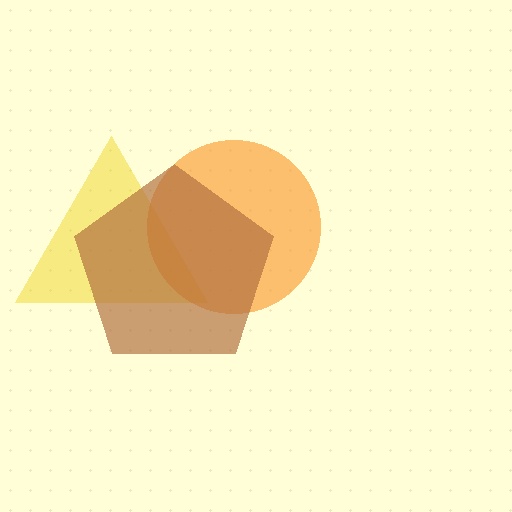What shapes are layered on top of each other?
The layered shapes are: a yellow triangle, an orange circle, a brown pentagon.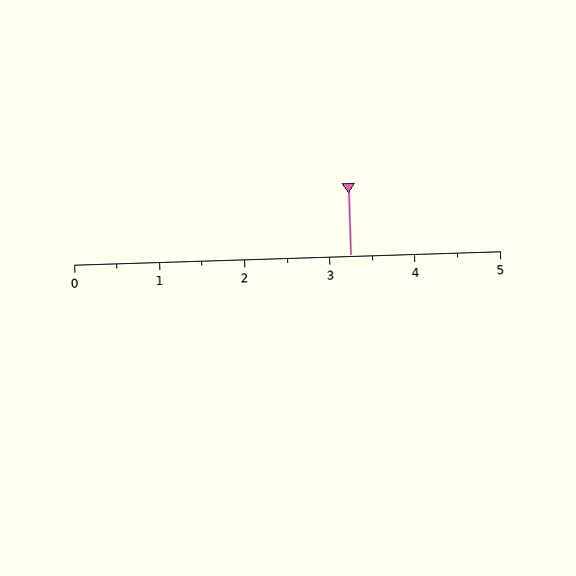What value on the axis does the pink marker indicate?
The marker indicates approximately 3.2.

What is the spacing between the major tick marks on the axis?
The major ticks are spaced 1 apart.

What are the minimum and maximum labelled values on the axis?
The axis runs from 0 to 5.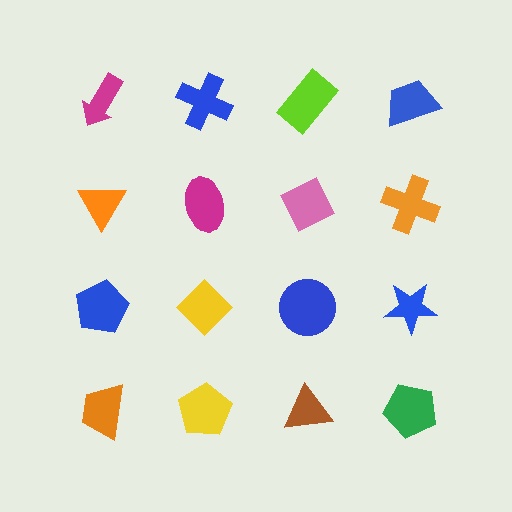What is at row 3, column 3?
A blue circle.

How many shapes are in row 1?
4 shapes.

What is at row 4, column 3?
A brown triangle.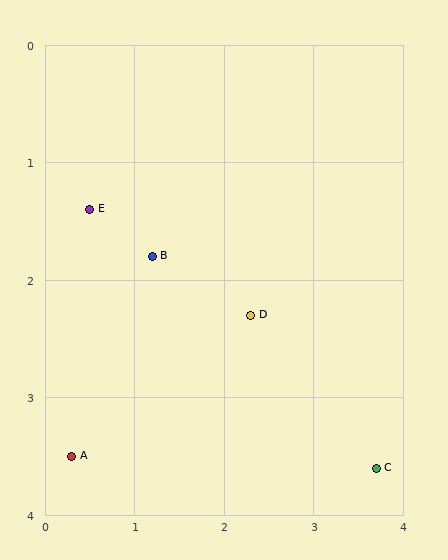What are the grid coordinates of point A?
Point A is at approximately (0.3, 3.5).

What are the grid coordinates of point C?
Point C is at approximately (3.7, 3.6).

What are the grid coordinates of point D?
Point D is at approximately (2.3, 2.3).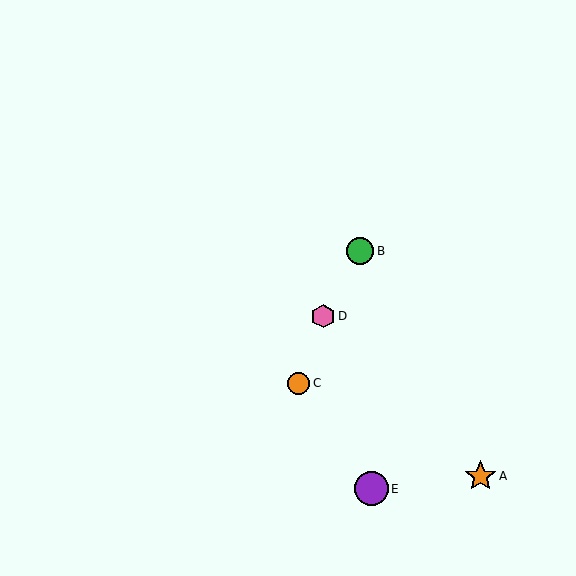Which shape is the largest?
The purple circle (labeled E) is the largest.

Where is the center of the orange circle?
The center of the orange circle is at (298, 383).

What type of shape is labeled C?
Shape C is an orange circle.